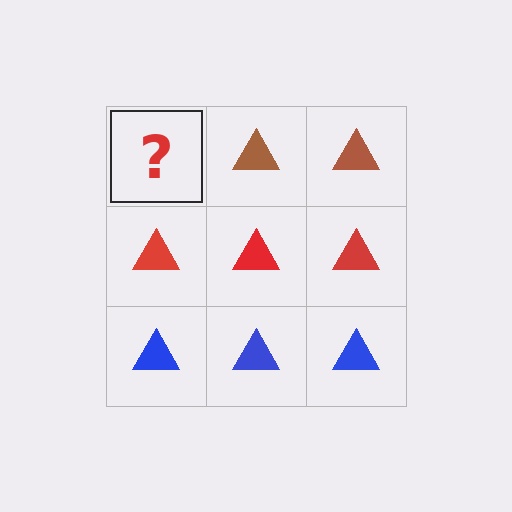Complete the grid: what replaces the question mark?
The question mark should be replaced with a brown triangle.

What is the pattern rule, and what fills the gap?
The rule is that each row has a consistent color. The gap should be filled with a brown triangle.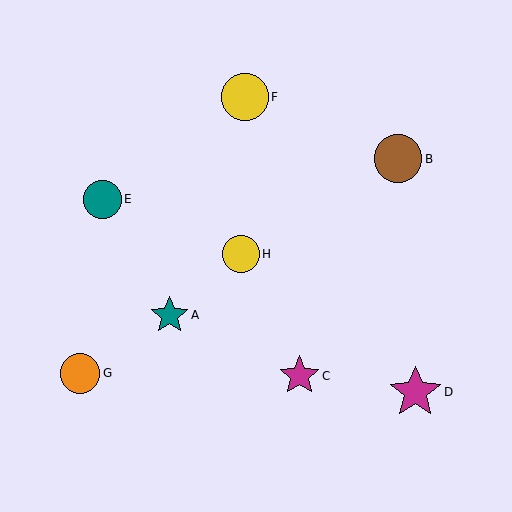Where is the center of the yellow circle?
The center of the yellow circle is at (241, 254).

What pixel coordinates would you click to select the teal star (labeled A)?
Click at (169, 315) to select the teal star A.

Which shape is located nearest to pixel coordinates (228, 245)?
The yellow circle (labeled H) at (241, 254) is nearest to that location.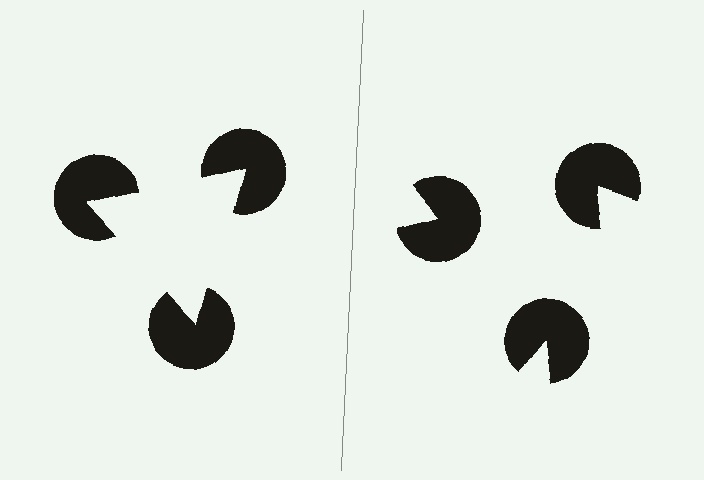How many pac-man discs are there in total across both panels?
6 — 3 on each side.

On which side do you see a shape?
An illusory triangle appears on the left side. On the right side the wedge cuts are rotated, so no coherent shape forms.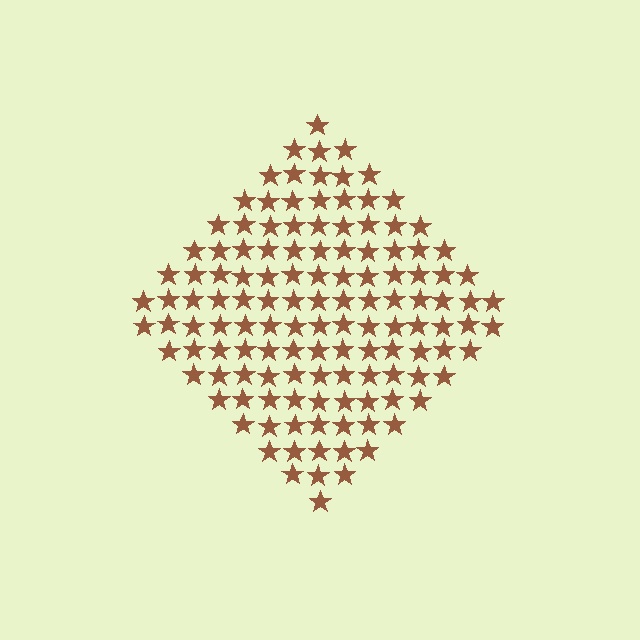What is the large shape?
The large shape is a diamond.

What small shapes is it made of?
It is made of small stars.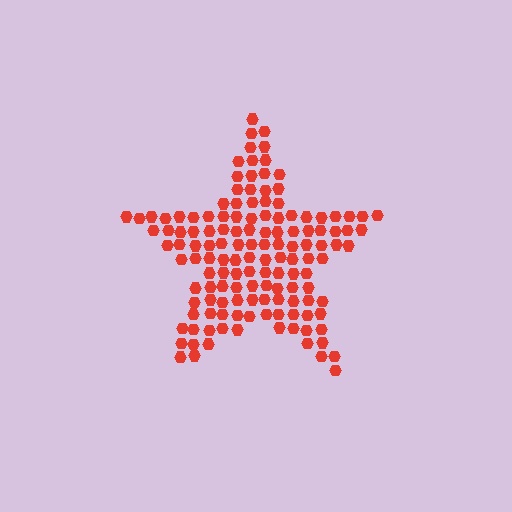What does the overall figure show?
The overall figure shows a star.